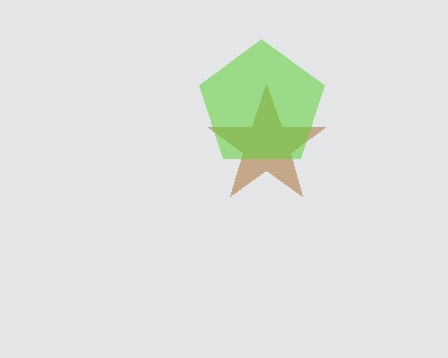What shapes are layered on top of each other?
The layered shapes are: a brown star, a lime pentagon.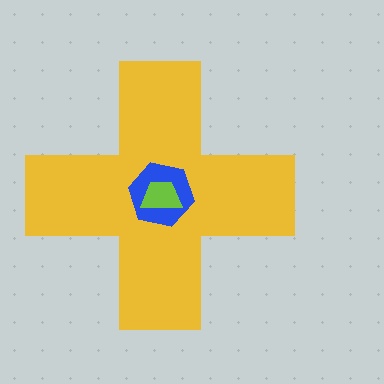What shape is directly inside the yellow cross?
The blue hexagon.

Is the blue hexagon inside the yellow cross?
Yes.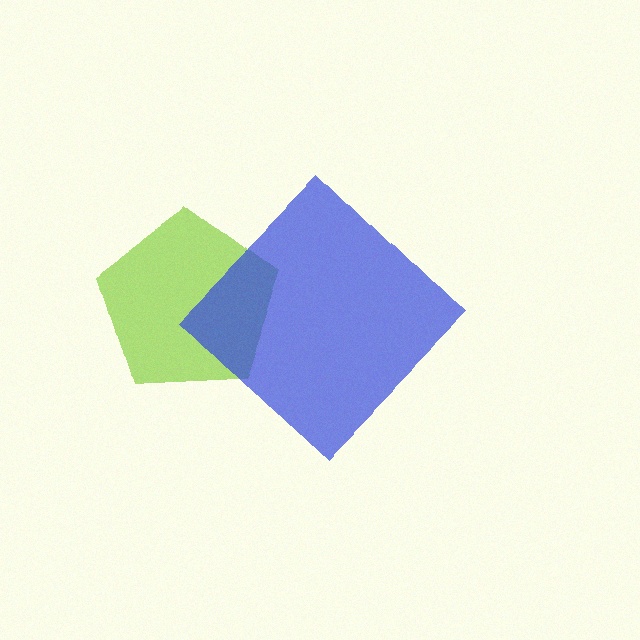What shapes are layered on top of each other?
The layered shapes are: a lime pentagon, a blue diamond.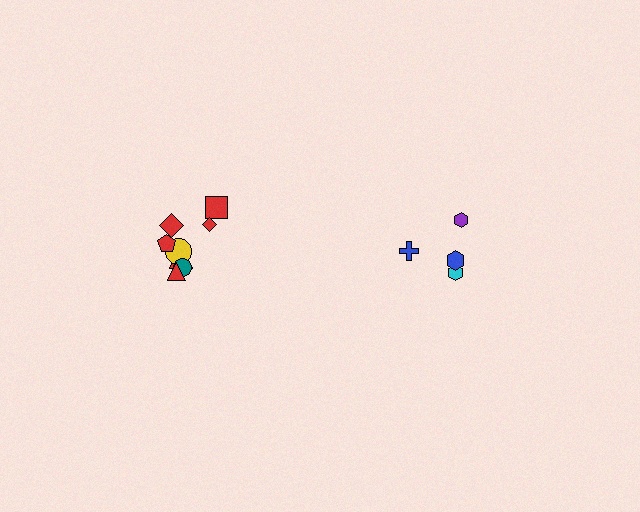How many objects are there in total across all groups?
There are 12 objects.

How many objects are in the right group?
There are 4 objects.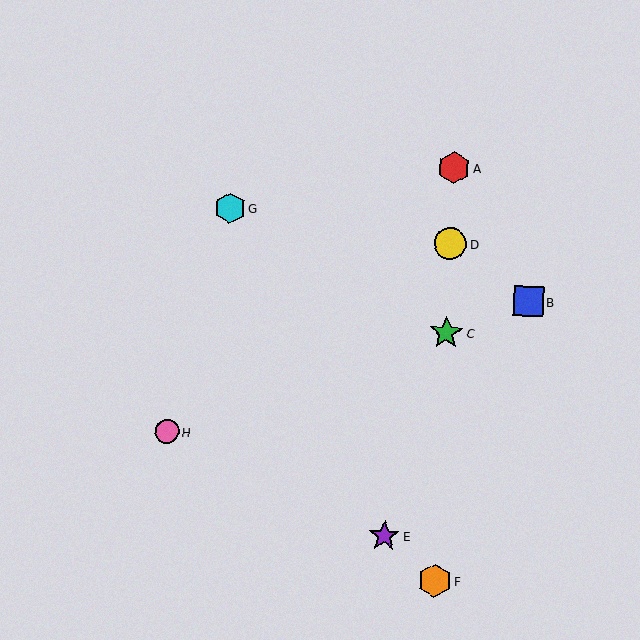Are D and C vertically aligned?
Yes, both are at x≈451.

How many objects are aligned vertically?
4 objects (A, C, D, F) are aligned vertically.